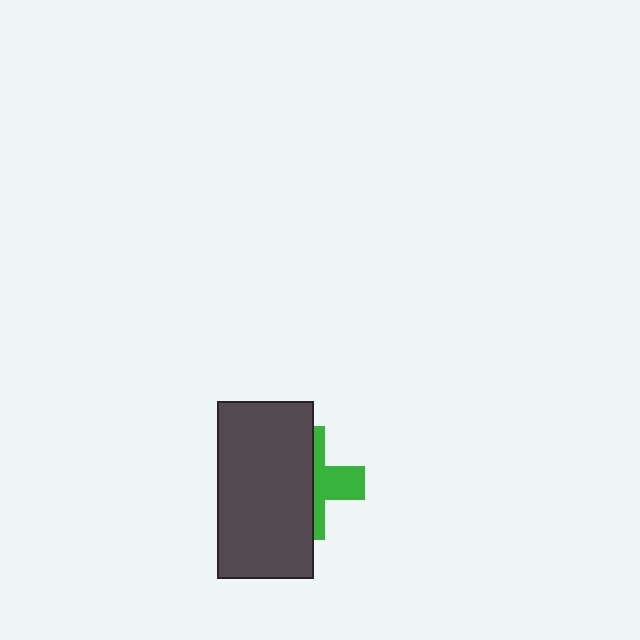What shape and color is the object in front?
The object in front is a dark gray rectangle.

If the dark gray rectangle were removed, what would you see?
You would see the complete green cross.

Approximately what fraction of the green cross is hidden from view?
Roughly 59% of the green cross is hidden behind the dark gray rectangle.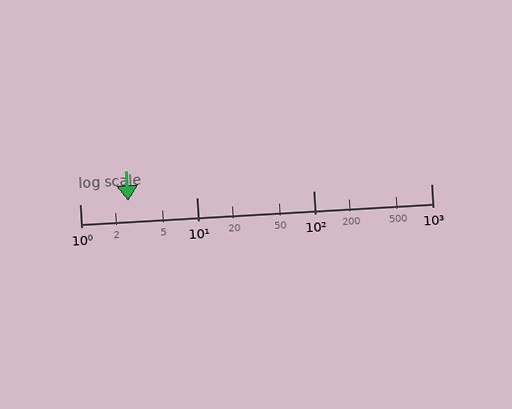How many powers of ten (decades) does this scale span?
The scale spans 3 decades, from 1 to 1000.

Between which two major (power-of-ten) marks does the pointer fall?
The pointer is between 1 and 10.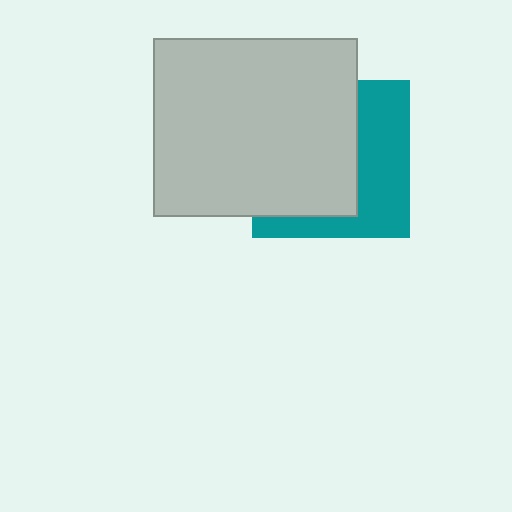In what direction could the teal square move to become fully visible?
The teal square could move right. That would shift it out from behind the light gray rectangle entirely.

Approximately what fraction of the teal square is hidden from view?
Roughly 59% of the teal square is hidden behind the light gray rectangle.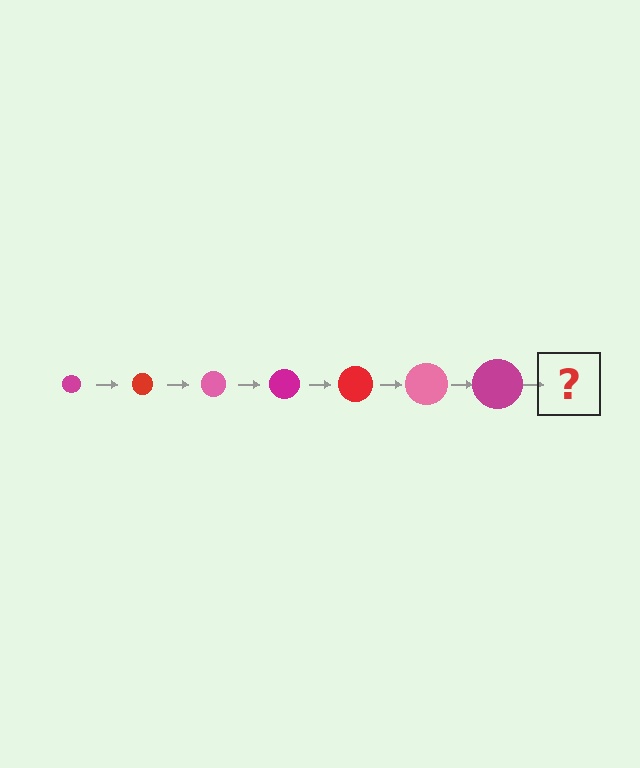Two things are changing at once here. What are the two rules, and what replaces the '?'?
The two rules are that the circle grows larger each step and the color cycles through magenta, red, and pink. The '?' should be a red circle, larger than the previous one.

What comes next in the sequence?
The next element should be a red circle, larger than the previous one.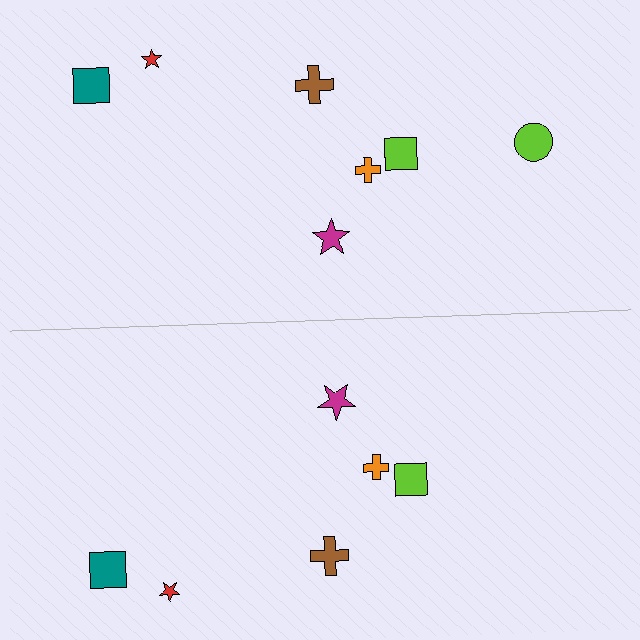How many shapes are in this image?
There are 13 shapes in this image.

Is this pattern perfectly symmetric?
No, the pattern is not perfectly symmetric. A lime circle is missing from the bottom side.